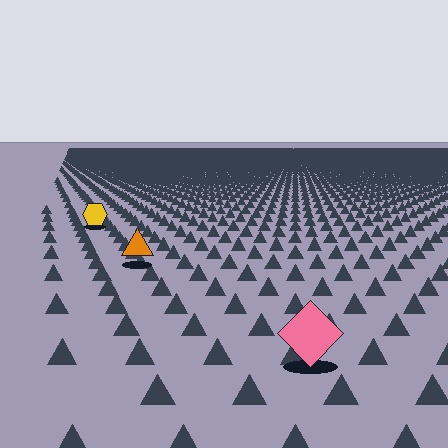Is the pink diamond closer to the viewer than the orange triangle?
Yes. The pink diamond is closer — you can tell from the texture gradient: the ground texture is coarser near it.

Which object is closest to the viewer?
The pink diamond is closest. The texture marks near it are larger and more spread out.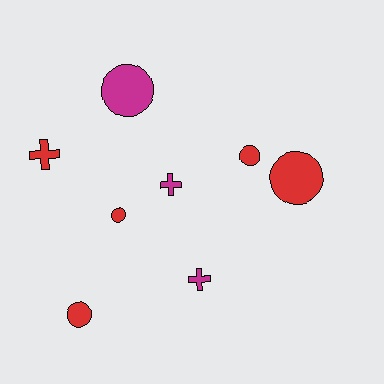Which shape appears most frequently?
Circle, with 5 objects.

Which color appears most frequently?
Red, with 5 objects.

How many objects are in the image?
There are 8 objects.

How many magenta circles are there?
There is 1 magenta circle.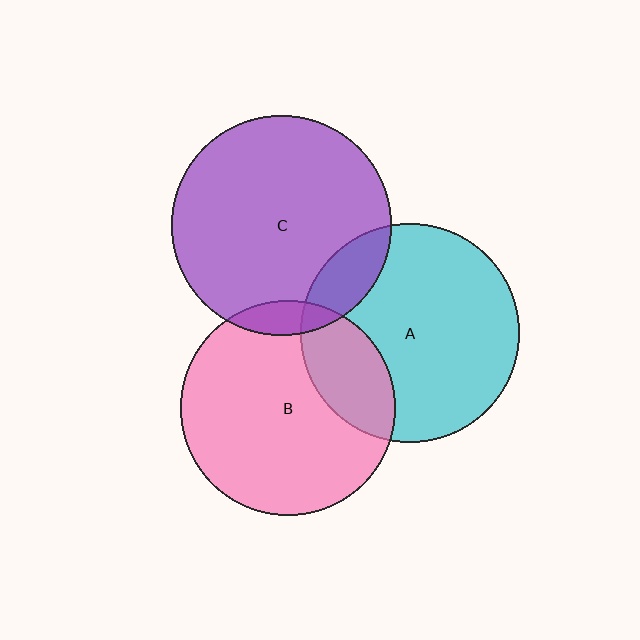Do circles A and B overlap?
Yes.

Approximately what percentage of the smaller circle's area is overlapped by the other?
Approximately 25%.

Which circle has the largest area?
Circle A (cyan).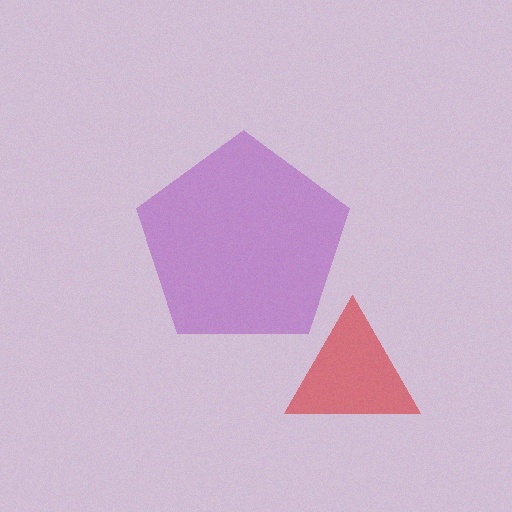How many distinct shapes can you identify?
There are 2 distinct shapes: a red triangle, a purple pentagon.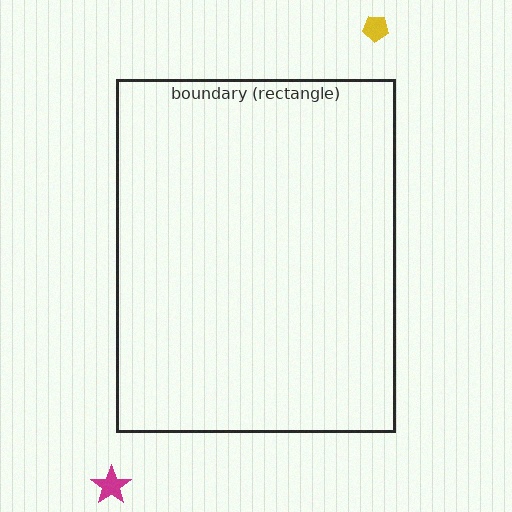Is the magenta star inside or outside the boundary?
Outside.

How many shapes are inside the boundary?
0 inside, 2 outside.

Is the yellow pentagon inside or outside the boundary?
Outside.